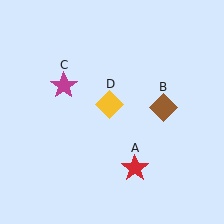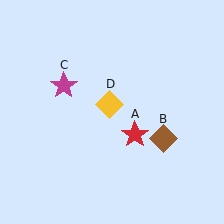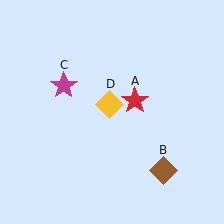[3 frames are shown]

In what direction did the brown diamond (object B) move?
The brown diamond (object B) moved down.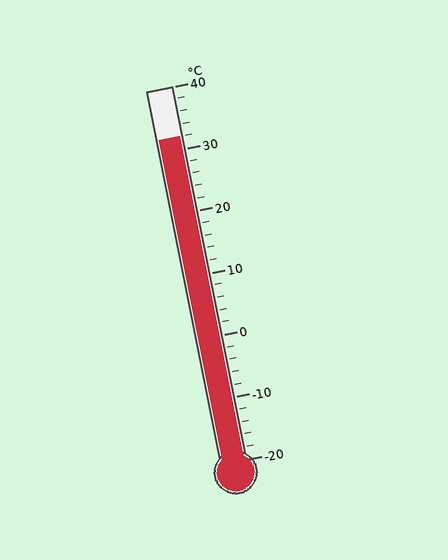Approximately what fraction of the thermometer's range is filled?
The thermometer is filled to approximately 85% of its range.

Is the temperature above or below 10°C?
The temperature is above 10°C.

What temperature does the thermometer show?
The thermometer shows approximately 32°C.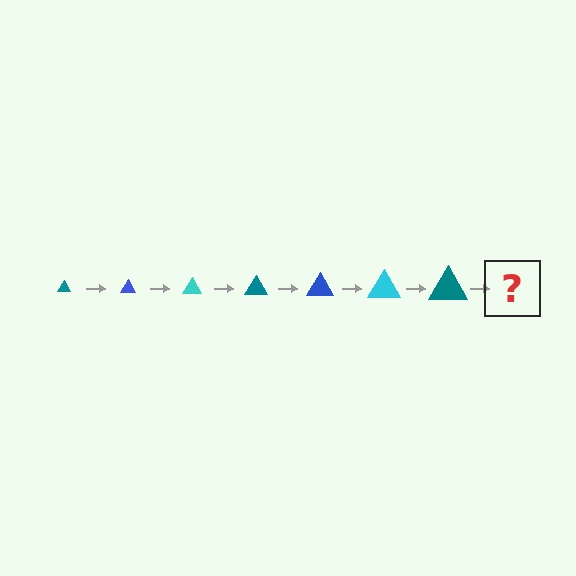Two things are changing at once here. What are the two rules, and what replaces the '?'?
The two rules are that the triangle grows larger each step and the color cycles through teal, blue, and cyan. The '?' should be a blue triangle, larger than the previous one.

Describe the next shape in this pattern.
It should be a blue triangle, larger than the previous one.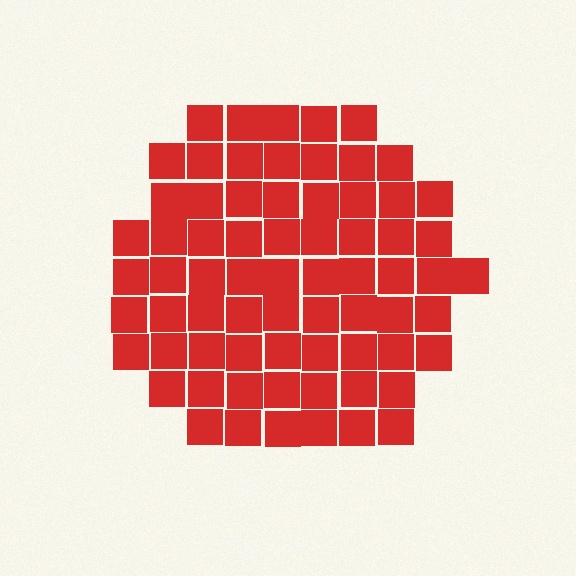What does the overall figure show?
The overall figure shows a hexagon.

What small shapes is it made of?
It is made of small squares.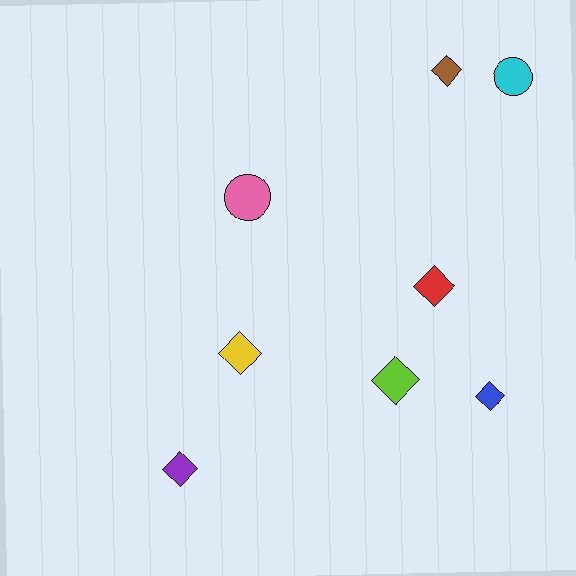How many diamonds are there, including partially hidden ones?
There are 6 diamonds.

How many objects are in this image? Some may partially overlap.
There are 8 objects.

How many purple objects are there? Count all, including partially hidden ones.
There is 1 purple object.